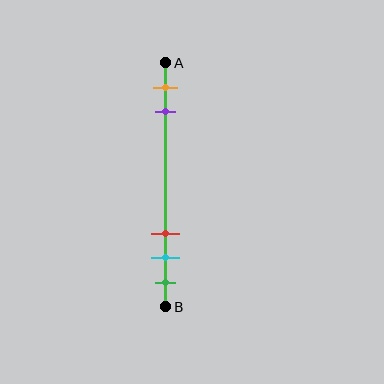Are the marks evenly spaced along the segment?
No, the marks are not evenly spaced.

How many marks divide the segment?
There are 5 marks dividing the segment.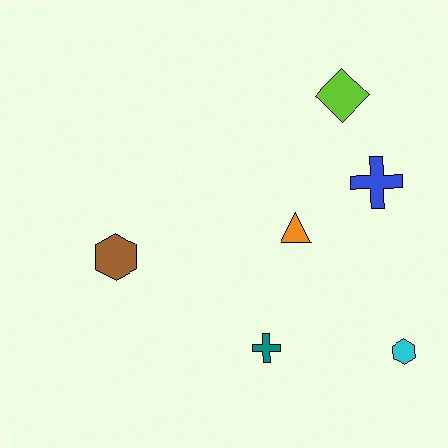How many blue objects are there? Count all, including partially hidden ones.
There is 1 blue object.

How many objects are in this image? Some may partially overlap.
There are 6 objects.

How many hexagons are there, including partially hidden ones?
There are 2 hexagons.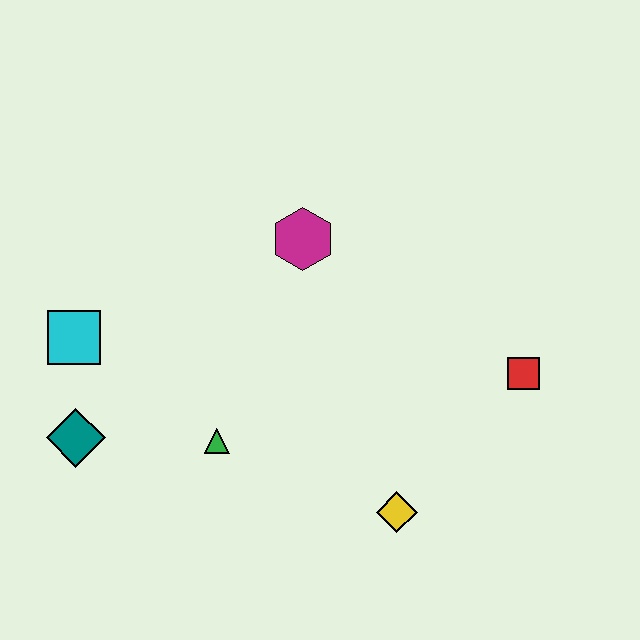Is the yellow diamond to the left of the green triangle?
No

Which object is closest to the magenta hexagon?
The green triangle is closest to the magenta hexagon.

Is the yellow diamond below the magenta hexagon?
Yes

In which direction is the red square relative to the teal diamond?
The red square is to the right of the teal diamond.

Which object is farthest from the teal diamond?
The red square is farthest from the teal diamond.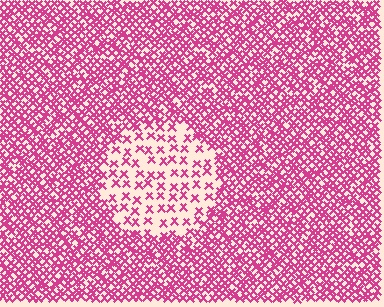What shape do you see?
I see a circle.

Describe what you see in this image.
The image contains small magenta elements arranged at two different densities. A circle-shaped region is visible where the elements are less densely packed than the surrounding area.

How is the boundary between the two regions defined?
The boundary is defined by a change in element density (approximately 2.8x ratio). All elements are the same color, size, and shape.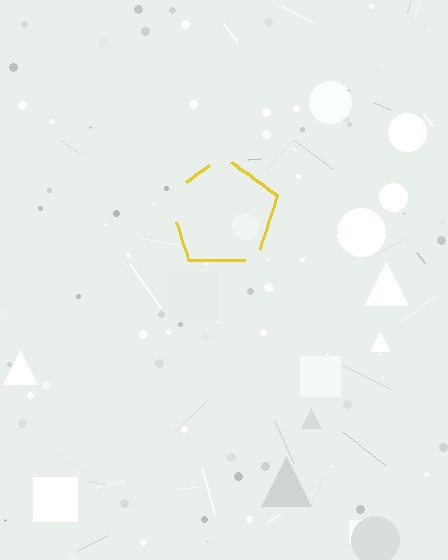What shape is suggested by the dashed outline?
The dashed outline suggests a pentagon.